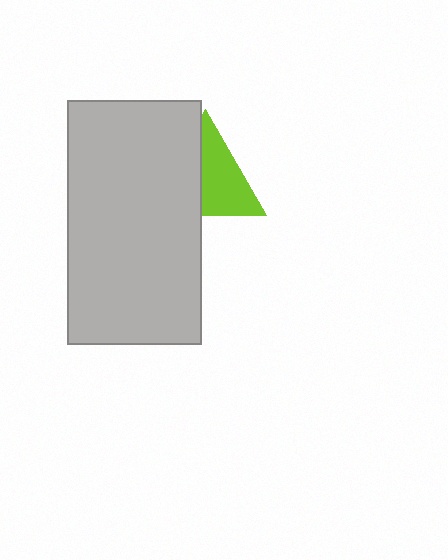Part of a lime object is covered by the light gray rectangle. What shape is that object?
It is a triangle.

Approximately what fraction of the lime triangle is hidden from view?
Roughly 44% of the lime triangle is hidden behind the light gray rectangle.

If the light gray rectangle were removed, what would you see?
You would see the complete lime triangle.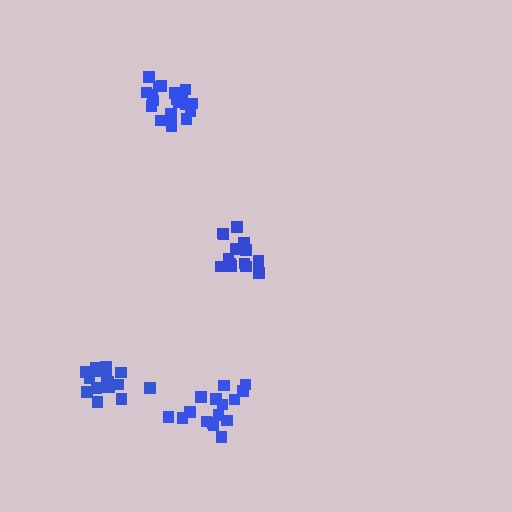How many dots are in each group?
Group 1: 17 dots, Group 2: 15 dots, Group 3: 16 dots, Group 4: 19 dots (67 total).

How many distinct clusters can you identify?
There are 4 distinct clusters.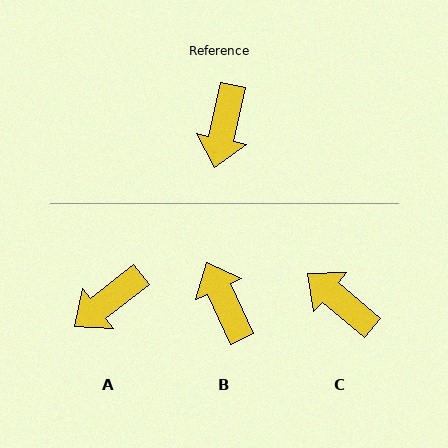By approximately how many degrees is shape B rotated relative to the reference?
Approximately 143 degrees clockwise.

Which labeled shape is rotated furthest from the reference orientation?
B, about 143 degrees away.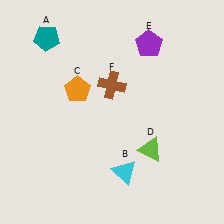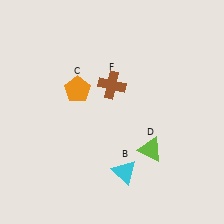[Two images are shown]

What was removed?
The teal pentagon (A), the purple pentagon (E) were removed in Image 2.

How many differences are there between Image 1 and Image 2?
There are 2 differences between the two images.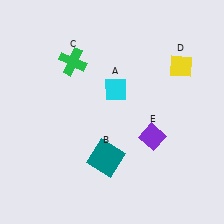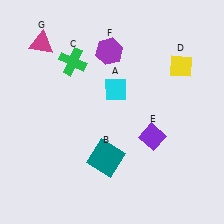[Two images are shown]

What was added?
A purple hexagon (F), a magenta triangle (G) were added in Image 2.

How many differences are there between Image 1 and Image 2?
There are 2 differences between the two images.